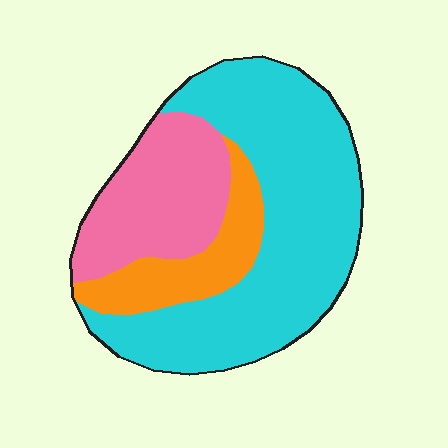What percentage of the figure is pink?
Pink takes up about one quarter (1/4) of the figure.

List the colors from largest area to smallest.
From largest to smallest: cyan, pink, orange.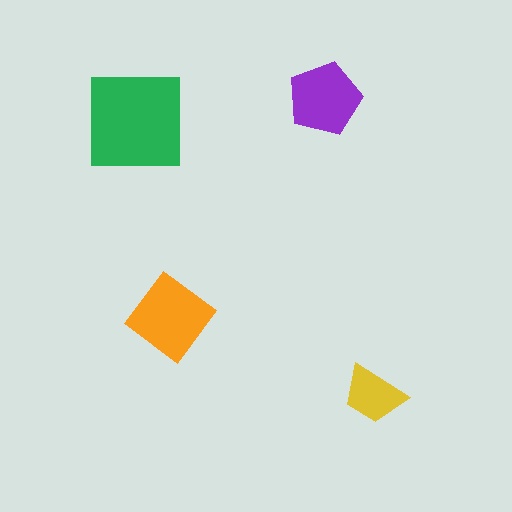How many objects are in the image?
There are 4 objects in the image.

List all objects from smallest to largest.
The yellow trapezoid, the purple pentagon, the orange diamond, the green square.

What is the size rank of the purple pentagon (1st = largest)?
3rd.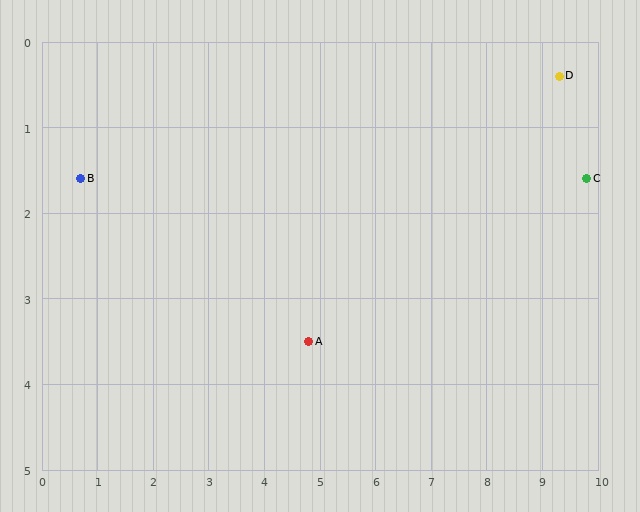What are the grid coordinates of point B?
Point B is at approximately (0.7, 1.6).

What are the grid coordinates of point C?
Point C is at approximately (9.8, 1.6).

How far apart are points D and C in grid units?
Points D and C are about 1.3 grid units apart.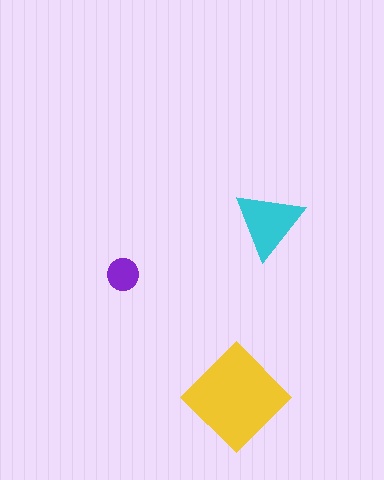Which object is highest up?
The cyan triangle is topmost.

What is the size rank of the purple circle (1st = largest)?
3rd.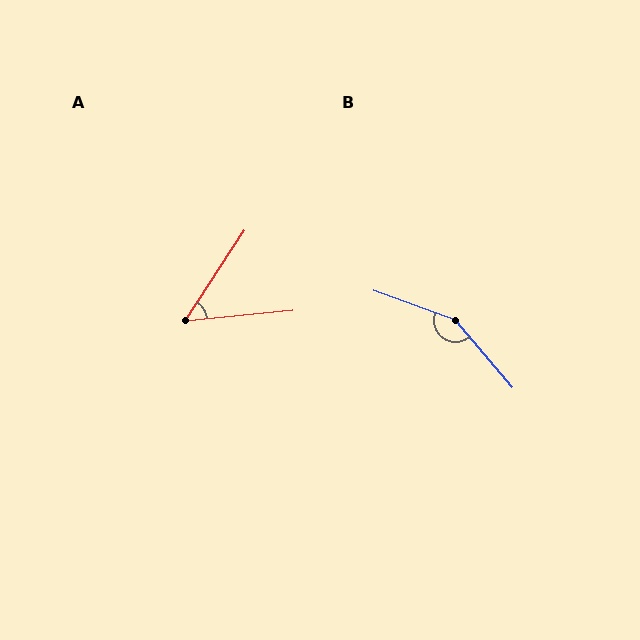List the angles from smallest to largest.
A (51°), B (151°).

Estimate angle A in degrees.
Approximately 51 degrees.